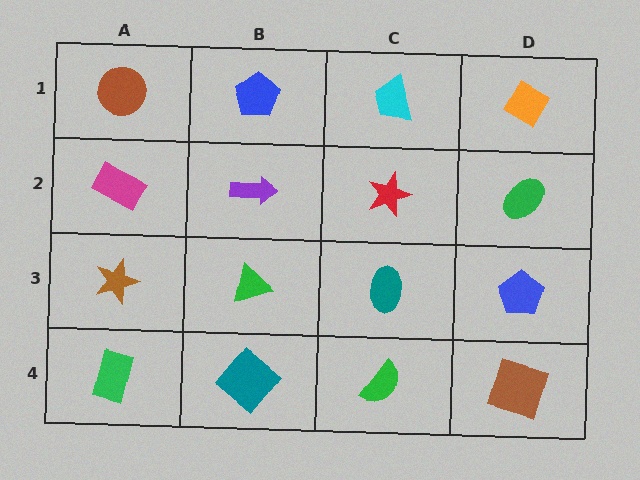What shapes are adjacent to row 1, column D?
A green ellipse (row 2, column D), a cyan trapezoid (row 1, column C).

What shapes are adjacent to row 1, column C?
A red star (row 2, column C), a blue pentagon (row 1, column B), an orange diamond (row 1, column D).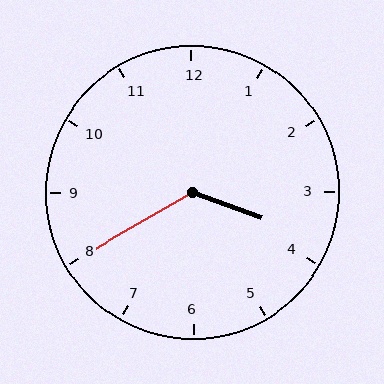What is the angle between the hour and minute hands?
Approximately 130 degrees.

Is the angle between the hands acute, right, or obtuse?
It is obtuse.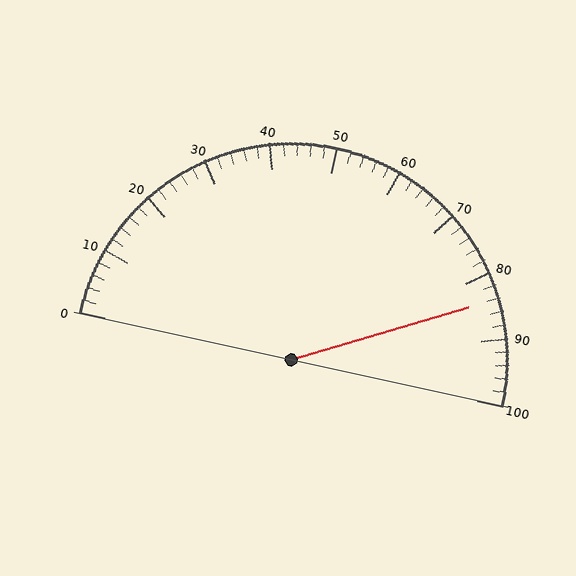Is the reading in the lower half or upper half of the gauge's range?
The reading is in the upper half of the range (0 to 100).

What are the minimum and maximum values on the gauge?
The gauge ranges from 0 to 100.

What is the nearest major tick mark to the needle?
The nearest major tick mark is 80.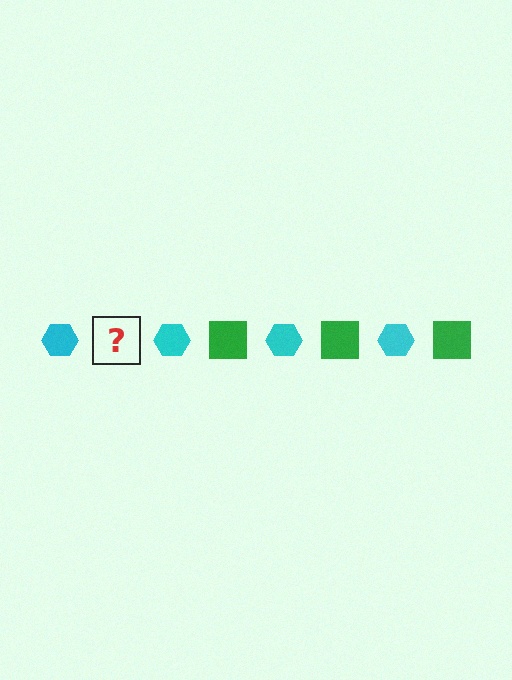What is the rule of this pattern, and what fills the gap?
The rule is that the pattern alternates between cyan hexagon and green square. The gap should be filled with a green square.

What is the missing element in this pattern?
The missing element is a green square.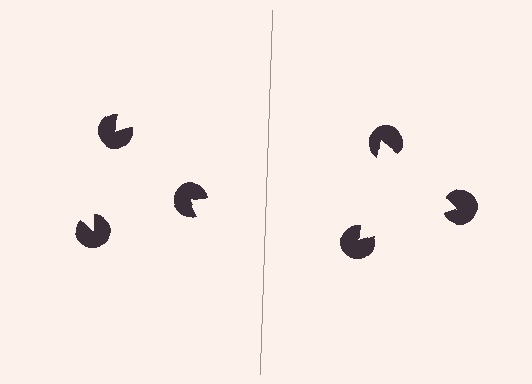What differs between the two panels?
The pac-man discs are positioned identically on both sides; only the wedge orientations differ. On the right they align to a triangle; on the left they are misaligned.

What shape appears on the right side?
An illusory triangle.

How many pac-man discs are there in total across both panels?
6 — 3 on each side.